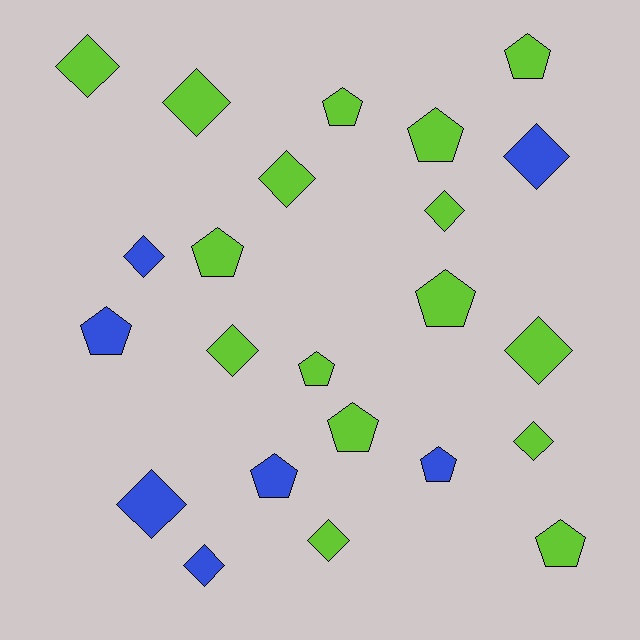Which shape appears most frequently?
Diamond, with 12 objects.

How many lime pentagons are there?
There are 8 lime pentagons.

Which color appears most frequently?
Lime, with 16 objects.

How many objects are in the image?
There are 23 objects.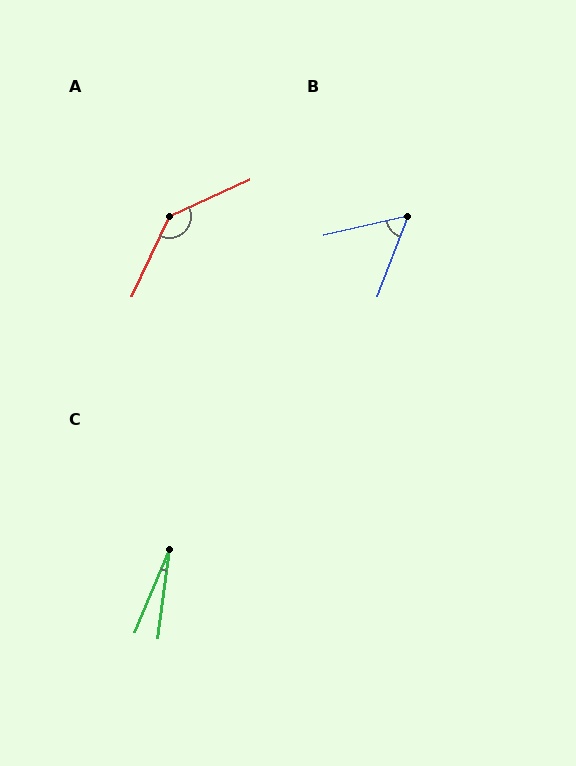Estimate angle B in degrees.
Approximately 57 degrees.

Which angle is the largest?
A, at approximately 139 degrees.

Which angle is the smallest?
C, at approximately 15 degrees.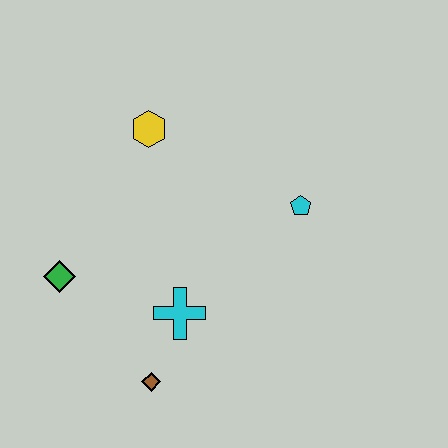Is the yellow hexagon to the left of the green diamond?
No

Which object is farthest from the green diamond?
The cyan pentagon is farthest from the green diamond.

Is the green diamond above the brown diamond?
Yes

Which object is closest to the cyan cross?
The brown diamond is closest to the cyan cross.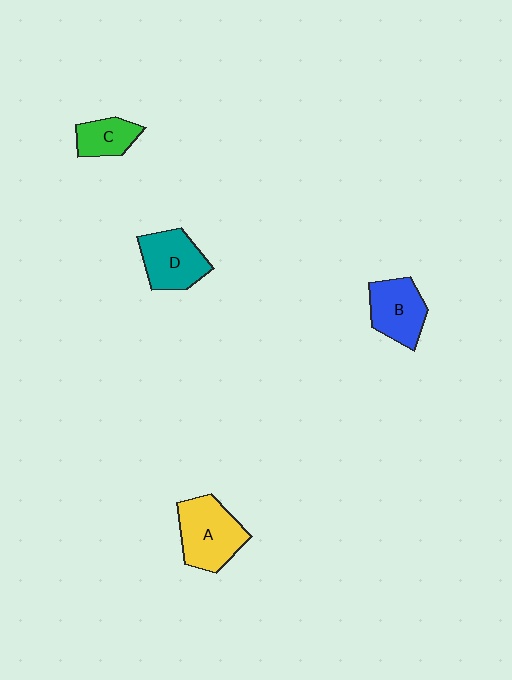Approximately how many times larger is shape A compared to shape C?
Approximately 1.9 times.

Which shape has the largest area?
Shape A (yellow).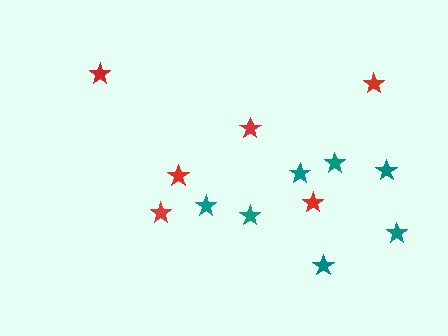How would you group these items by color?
There are 2 groups: one group of red stars (6) and one group of teal stars (7).